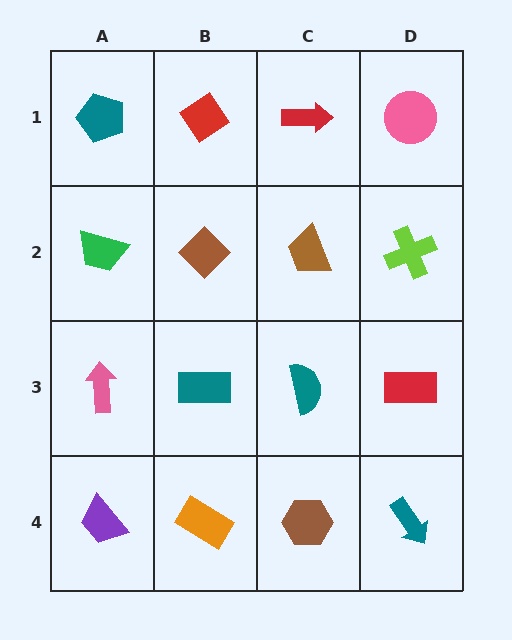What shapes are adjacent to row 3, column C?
A brown trapezoid (row 2, column C), a brown hexagon (row 4, column C), a teal rectangle (row 3, column B), a red rectangle (row 3, column D).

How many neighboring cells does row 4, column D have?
2.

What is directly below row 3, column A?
A purple trapezoid.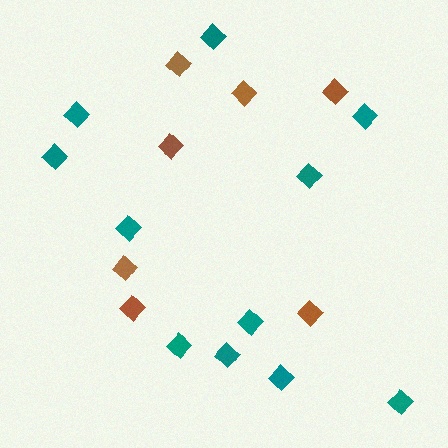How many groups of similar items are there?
There are 2 groups: one group of teal diamonds (11) and one group of brown diamonds (7).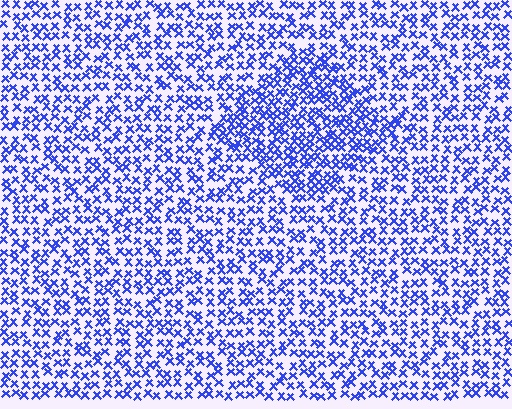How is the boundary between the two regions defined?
The boundary is defined by a change in element density (approximately 1.6x ratio). All elements are the same color, size, and shape.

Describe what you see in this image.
The image contains small blue elements arranged at two different densities. A diamond-shaped region is visible where the elements are more densely packed than the surrounding area.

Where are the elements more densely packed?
The elements are more densely packed inside the diamond boundary.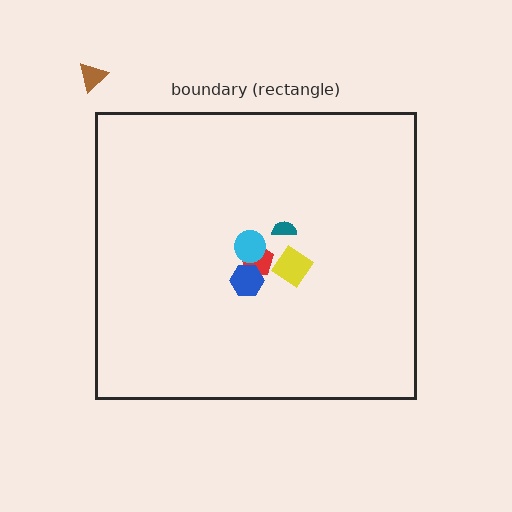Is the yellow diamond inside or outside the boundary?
Inside.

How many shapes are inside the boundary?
5 inside, 1 outside.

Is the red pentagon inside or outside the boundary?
Inside.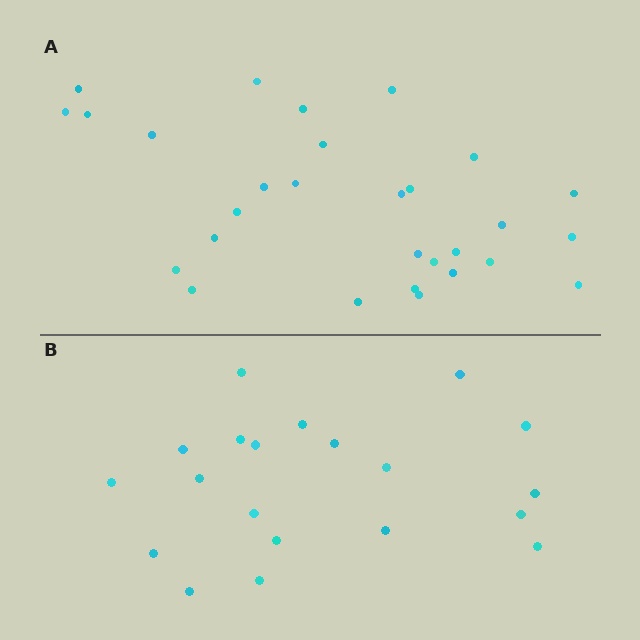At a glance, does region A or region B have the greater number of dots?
Region A (the top region) has more dots.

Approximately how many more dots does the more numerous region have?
Region A has roughly 8 or so more dots than region B.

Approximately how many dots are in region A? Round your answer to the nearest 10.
About 30 dots. (The exact count is 29, which rounds to 30.)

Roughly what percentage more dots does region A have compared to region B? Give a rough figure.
About 45% more.